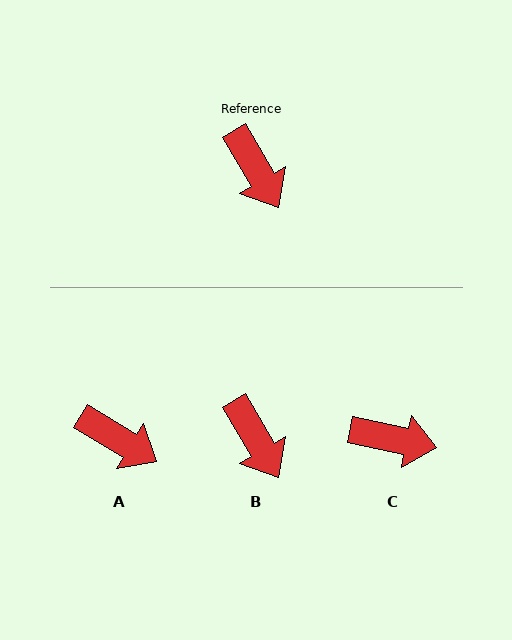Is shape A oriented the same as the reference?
No, it is off by about 28 degrees.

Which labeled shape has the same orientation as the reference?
B.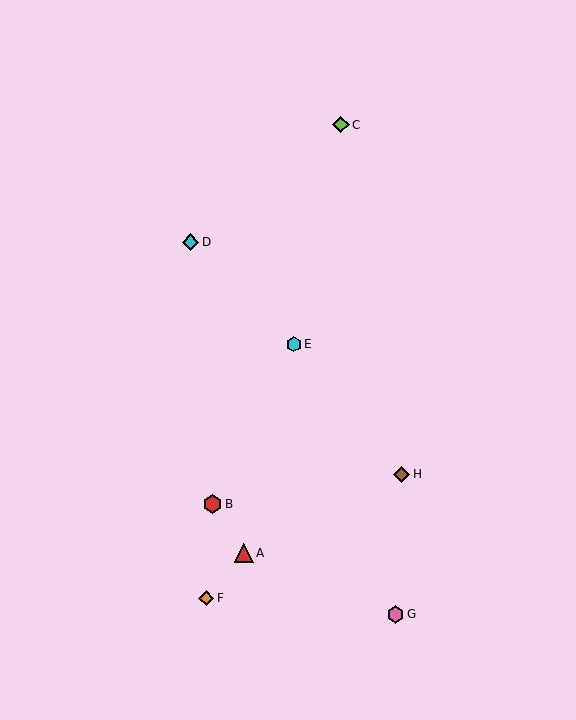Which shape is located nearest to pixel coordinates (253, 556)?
The red triangle (labeled A) at (244, 553) is nearest to that location.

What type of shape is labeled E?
Shape E is a cyan hexagon.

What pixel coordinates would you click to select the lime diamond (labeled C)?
Click at (341, 125) to select the lime diamond C.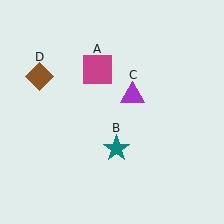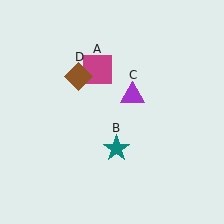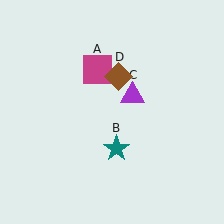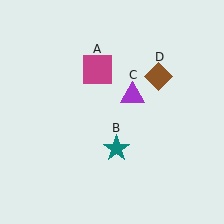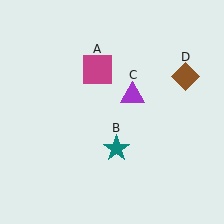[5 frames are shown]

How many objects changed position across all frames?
1 object changed position: brown diamond (object D).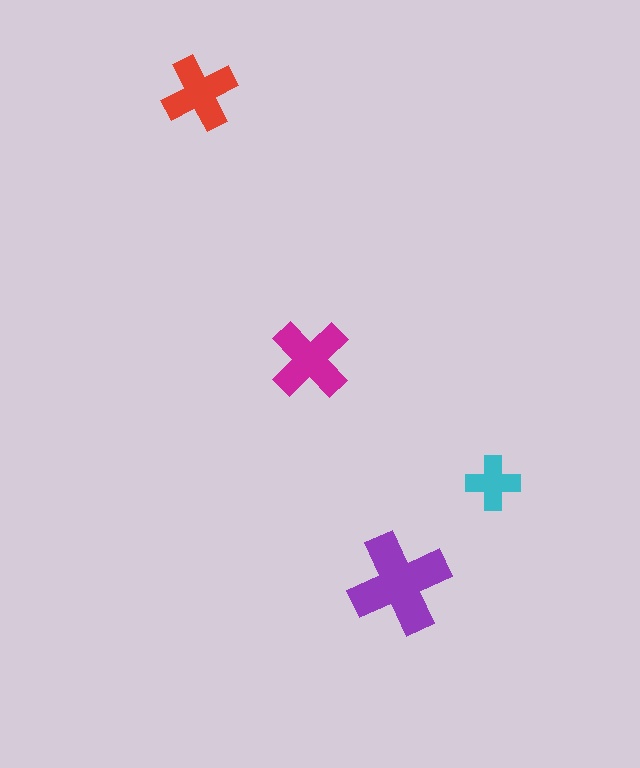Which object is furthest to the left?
The red cross is leftmost.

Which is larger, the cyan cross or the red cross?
The red one.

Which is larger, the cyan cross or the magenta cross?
The magenta one.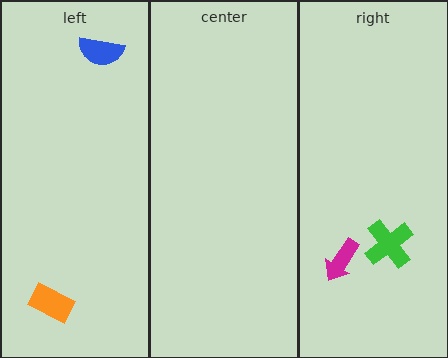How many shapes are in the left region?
2.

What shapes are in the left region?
The orange rectangle, the blue semicircle.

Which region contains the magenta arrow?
The right region.